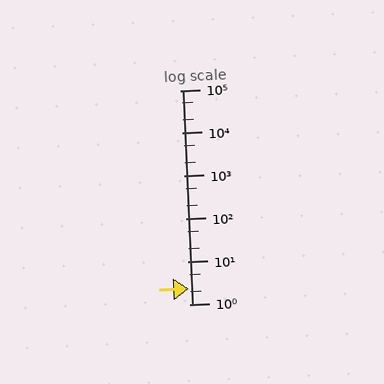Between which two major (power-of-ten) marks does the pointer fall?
The pointer is between 1 and 10.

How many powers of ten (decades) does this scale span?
The scale spans 5 decades, from 1 to 100000.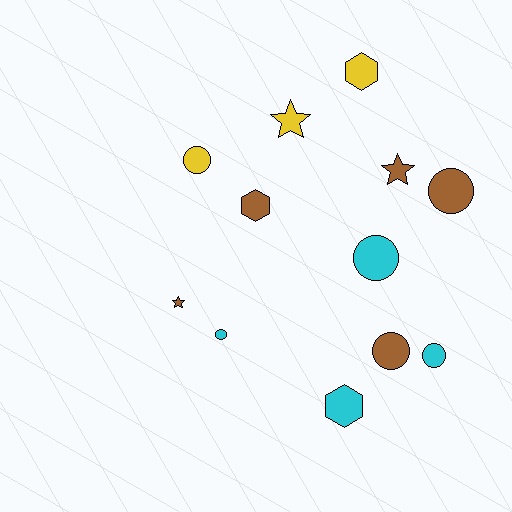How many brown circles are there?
There are 2 brown circles.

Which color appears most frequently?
Brown, with 5 objects.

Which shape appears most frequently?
Circle, with 6 objects.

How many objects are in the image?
There are 12 objects.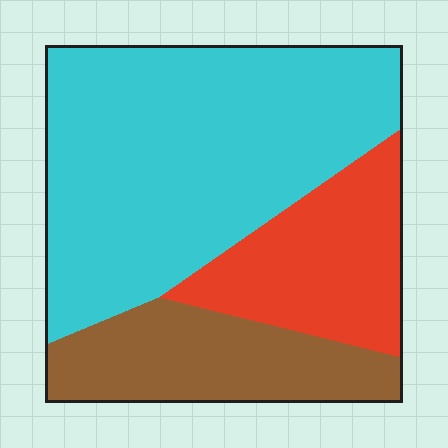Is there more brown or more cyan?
Cyan.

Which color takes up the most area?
Cyan, at roughly 55%.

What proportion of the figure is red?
Red takes up about one fifth (1/5) of the figure.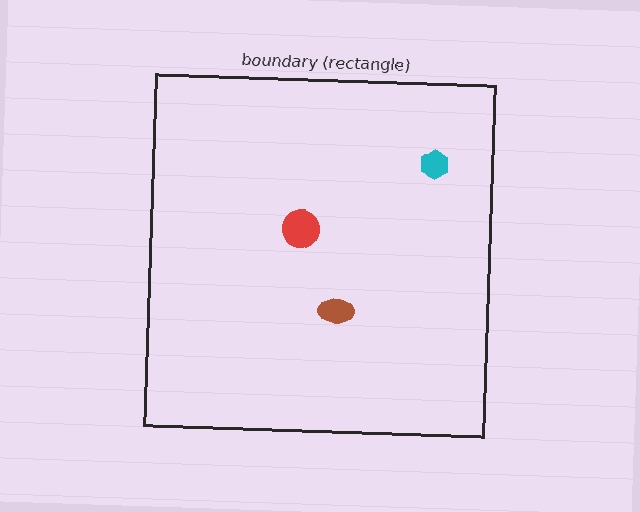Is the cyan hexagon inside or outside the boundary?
Inside.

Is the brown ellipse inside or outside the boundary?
Inside.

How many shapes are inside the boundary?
3 inside, 0 outside.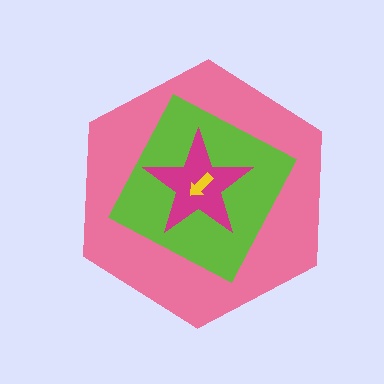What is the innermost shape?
The yellow arrow.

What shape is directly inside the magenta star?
The yellow arrow.